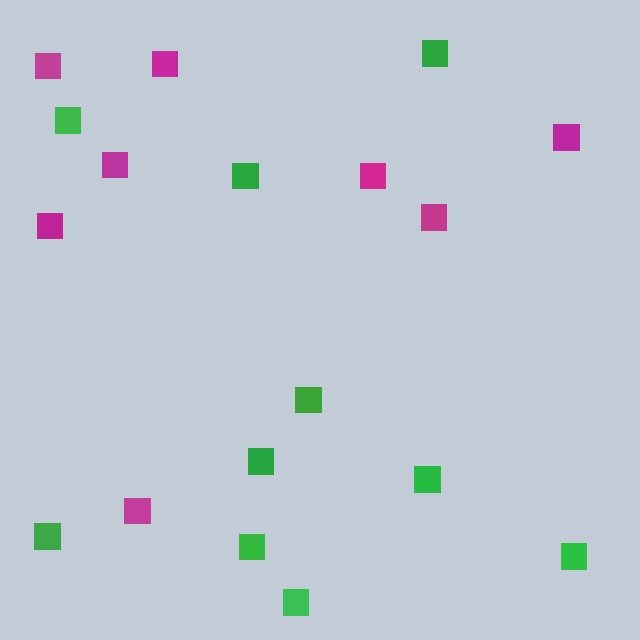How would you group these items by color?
There are 2 groups: one group of magenta squares (8) and one group of green squares (10).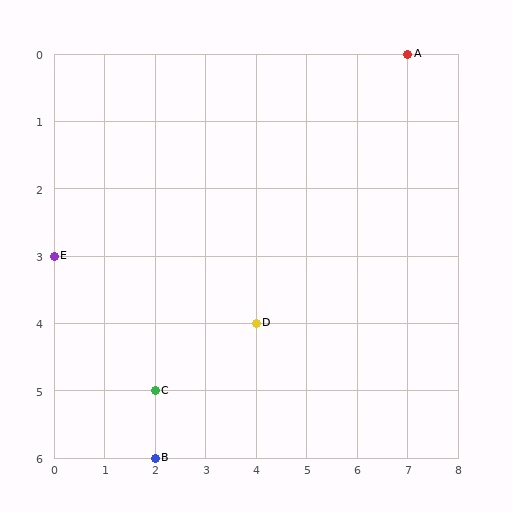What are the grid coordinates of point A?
Point A is at grid coordinates (7, 0).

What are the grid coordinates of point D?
Point D is at grid coordinates (4, 4).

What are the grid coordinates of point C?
Point C is at grid coordinates (2, 5).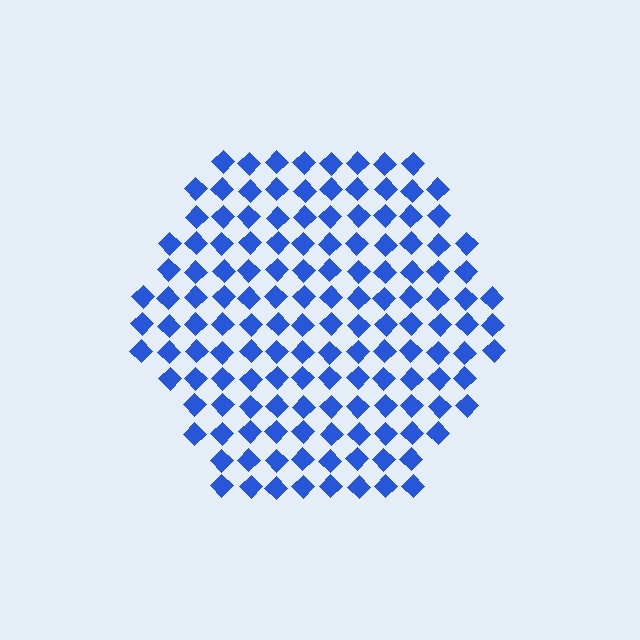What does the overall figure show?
The overall figure shows a hexagon.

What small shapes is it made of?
It is made of small diamonds.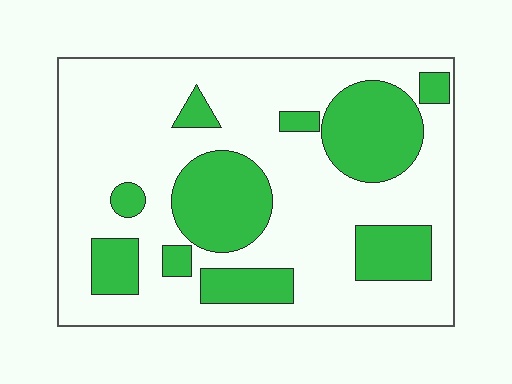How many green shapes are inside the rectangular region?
10.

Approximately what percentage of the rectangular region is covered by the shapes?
Approximately 30%.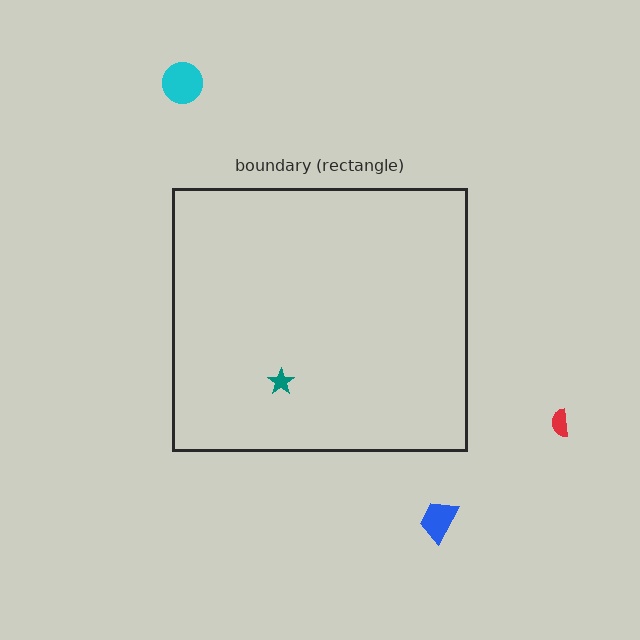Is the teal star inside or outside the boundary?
Inside.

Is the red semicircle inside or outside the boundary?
Outside.